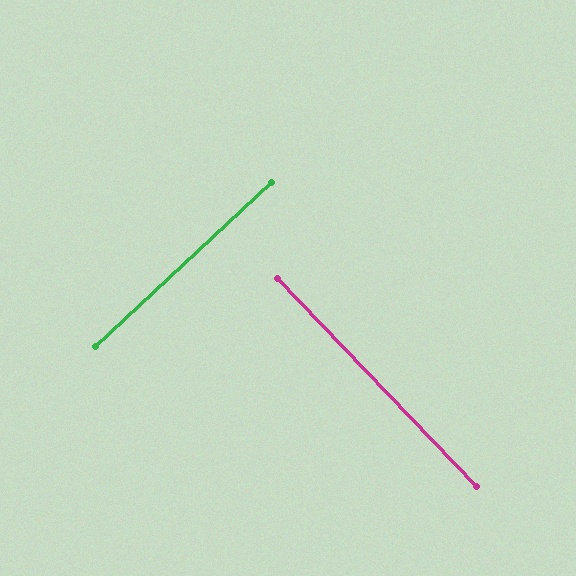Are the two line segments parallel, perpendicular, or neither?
Perpendicular — they meet at approximately 89°.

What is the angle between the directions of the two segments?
Approximately 89 degrees.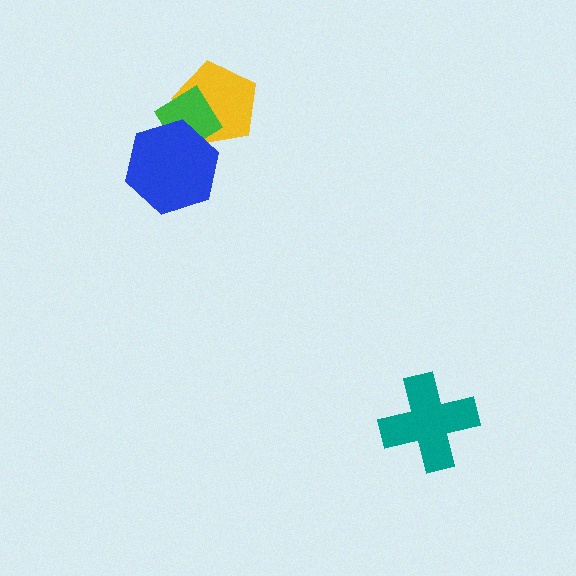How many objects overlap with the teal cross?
0 objects overlap with the teal cross.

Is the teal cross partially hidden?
No, no other shape covers it.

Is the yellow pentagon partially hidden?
Yes, it is partially covered by another shape.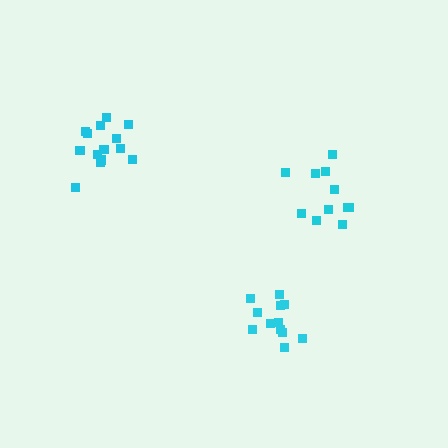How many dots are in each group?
Group 1: 14 dots, Group 2: 11 dots, Group 3: 12 dots (37 total).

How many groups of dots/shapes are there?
There are 3 groups.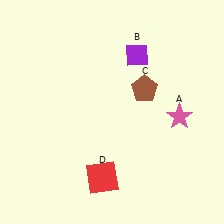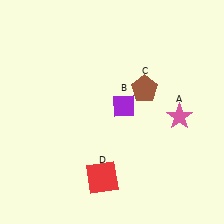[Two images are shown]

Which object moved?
The purple diamond (B) moved down.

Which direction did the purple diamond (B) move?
The purple diamond (B) moved down.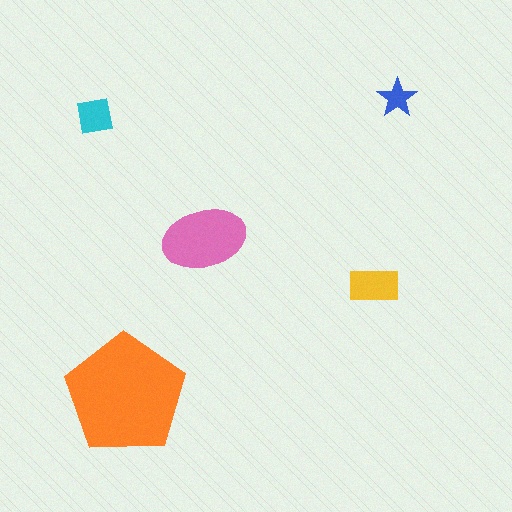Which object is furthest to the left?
The cyan square is leftmost.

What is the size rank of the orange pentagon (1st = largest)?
1st.